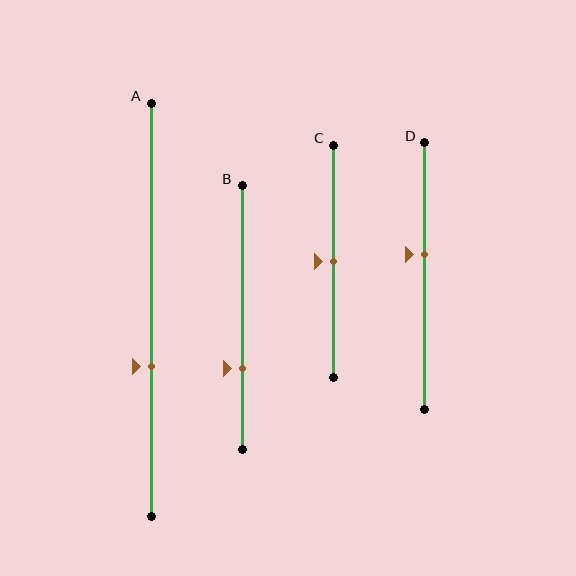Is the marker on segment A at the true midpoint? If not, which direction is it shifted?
No, the marker on segment A is shifted downward by about 14% of the segment length.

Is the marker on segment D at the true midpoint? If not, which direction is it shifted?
No, the marker on segment D is shifted upward by about 8% of the segment length.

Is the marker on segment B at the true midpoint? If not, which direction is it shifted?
No, the marker on segment B is shifted downward by about 19% of the segment length.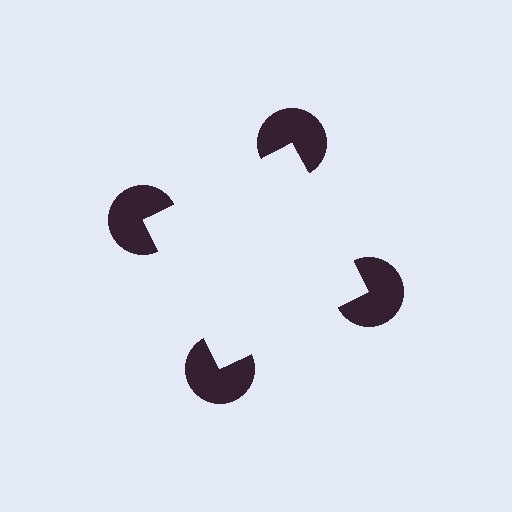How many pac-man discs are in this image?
There are 4 — one at each vertex of the illusory square.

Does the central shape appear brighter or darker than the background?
It typically appears slightly brighter than the background, even though no actual brightness change is drawn.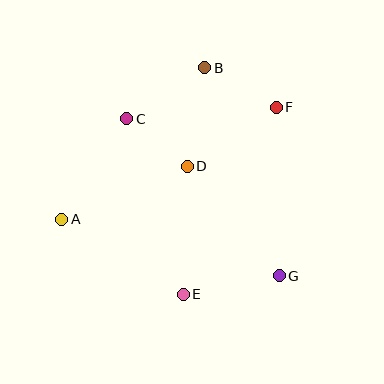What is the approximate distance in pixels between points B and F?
The distance between B and F is approximately 82 pixels.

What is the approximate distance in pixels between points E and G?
The distance between E and G is approximately 98 pixels.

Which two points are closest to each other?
Points C and D are closest to each other.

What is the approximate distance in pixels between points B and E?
The distance between B and E is approximately 228 pixels.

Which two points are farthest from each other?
Points A and F are farthest from each other.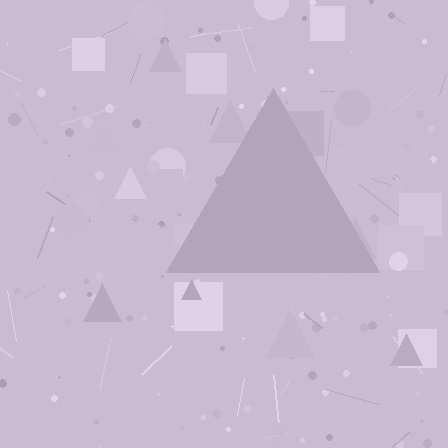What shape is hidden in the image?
A triangle is hidden in the image.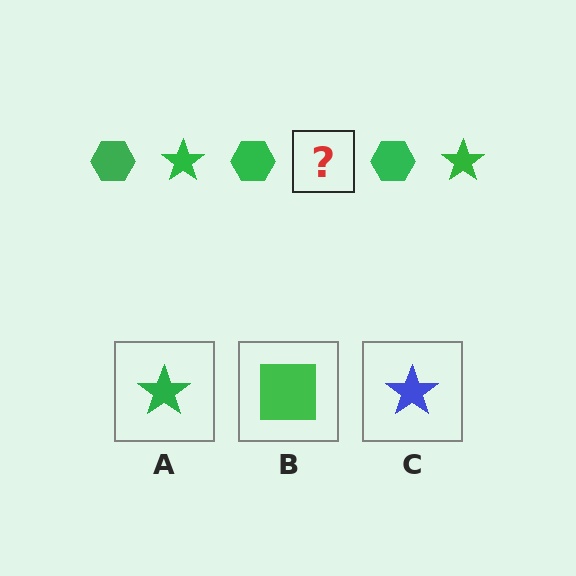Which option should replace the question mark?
Option A.